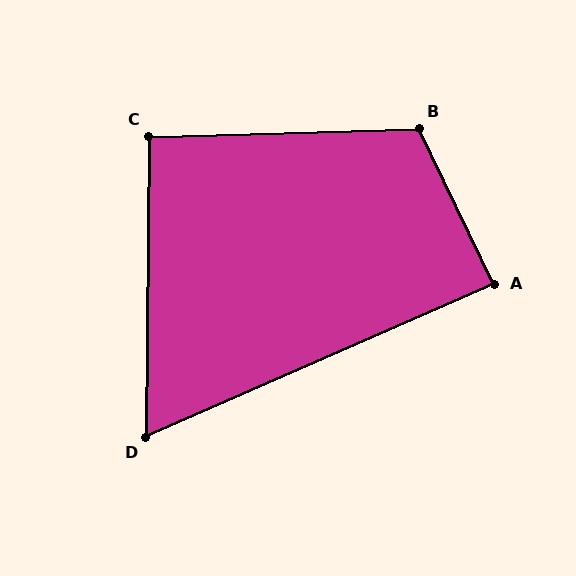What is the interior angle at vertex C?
Approximately 92 degrees (approximately right).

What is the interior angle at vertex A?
Approximately 88 degrees (approximately right).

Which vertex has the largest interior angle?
B, at approximately 114 degrees.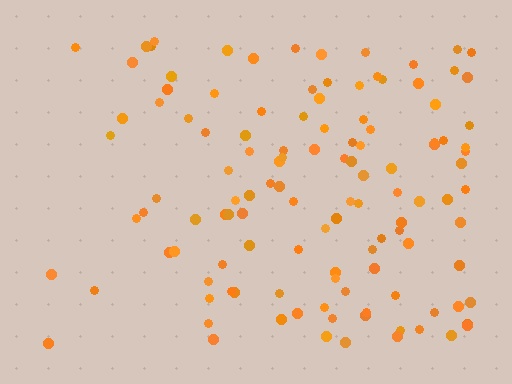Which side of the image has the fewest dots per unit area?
The left.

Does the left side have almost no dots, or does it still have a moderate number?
Still a moderate number, just noticeably fewer than the right.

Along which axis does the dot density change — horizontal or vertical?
Horizontal.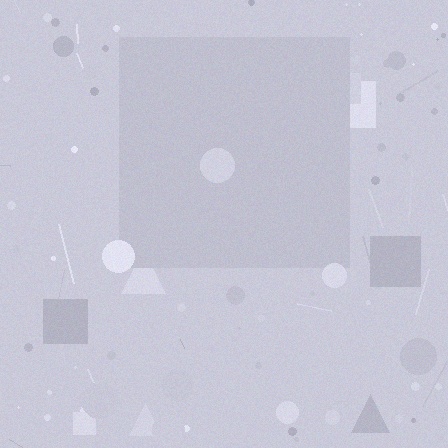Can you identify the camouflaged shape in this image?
The camouflaged shape is a square.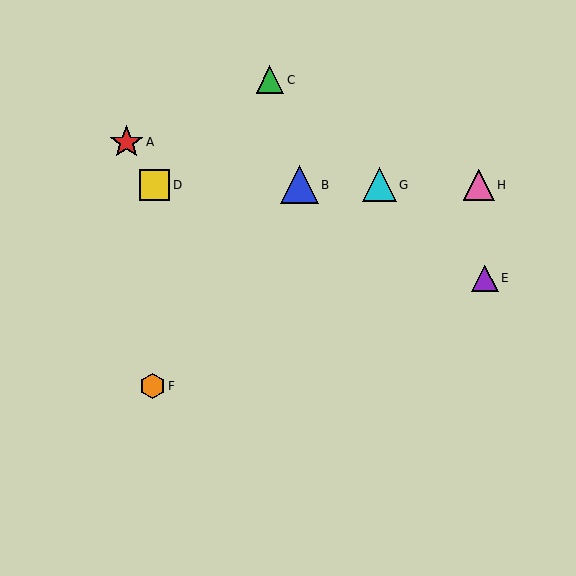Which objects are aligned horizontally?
Objects B, D, G, H are aligned horizontally.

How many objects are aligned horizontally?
4 objects (B, D, G, H) are aligned horizontally.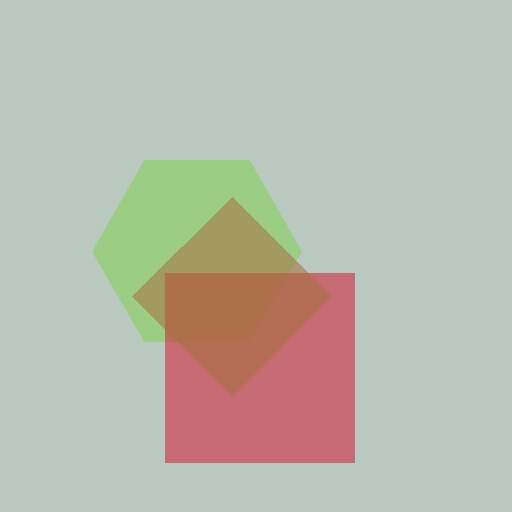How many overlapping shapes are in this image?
There are 3 overlapping shapes in the image.